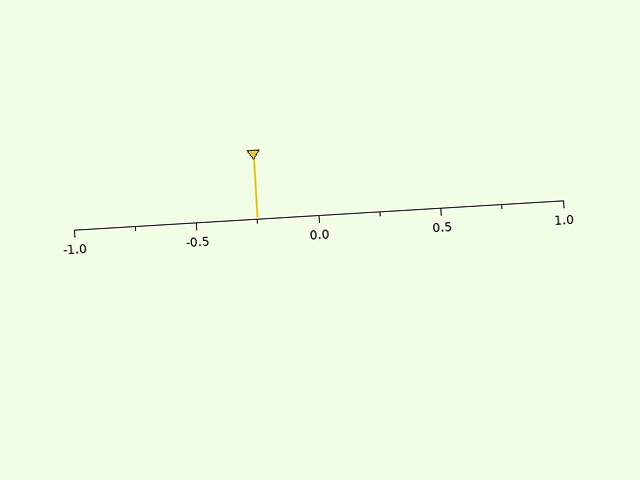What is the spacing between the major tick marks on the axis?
The major ticks are spaced 0.5 apart.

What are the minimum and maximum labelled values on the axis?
The axis runs from -1.0 to 1.0.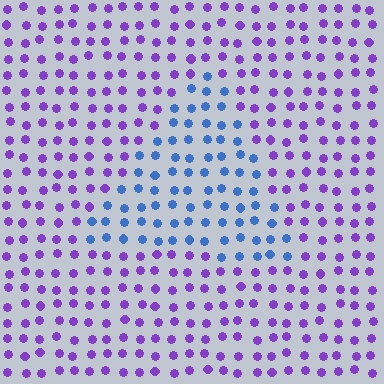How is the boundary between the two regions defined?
The boundary is defined purely by a slight shift in hue (about 55 degrees). Spacing, size, and orientation are identical on both sides.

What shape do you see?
I see a triangle.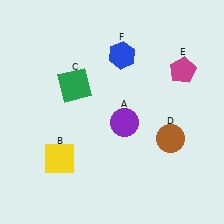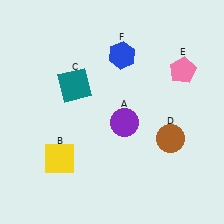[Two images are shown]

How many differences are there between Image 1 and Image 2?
There are 2 differences between the two images.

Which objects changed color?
C changed from green to teal. E changed from magenta to pink.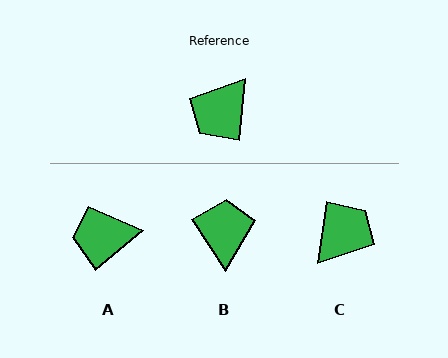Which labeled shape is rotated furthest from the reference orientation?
C, about 178 degrees away.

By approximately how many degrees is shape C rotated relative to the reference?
Approximately 178 degrees counter-clockwise.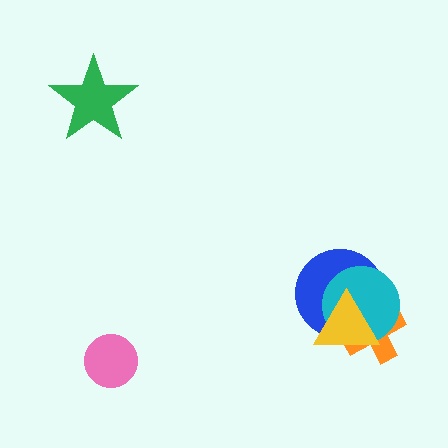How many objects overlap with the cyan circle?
3 objects overlap with the cyan circle.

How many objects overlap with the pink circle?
0 objects overlap with the pink circle.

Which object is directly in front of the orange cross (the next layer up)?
The blue circle is directly in front of the orange cross.